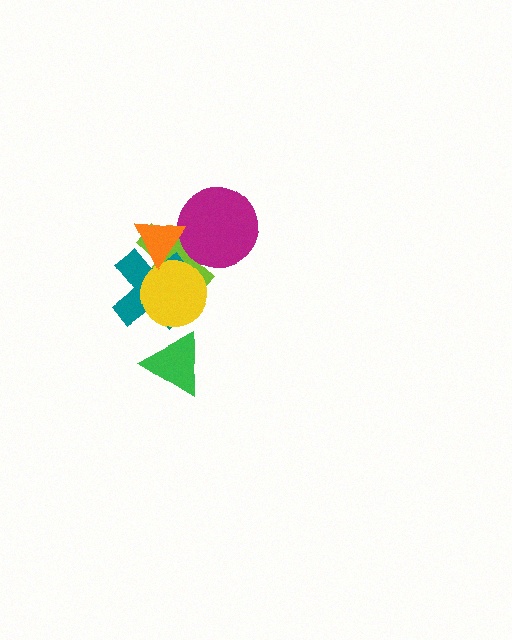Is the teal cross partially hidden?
Yes, it is partially covered by another shape.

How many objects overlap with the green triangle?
0 objects overlap with the green triangle.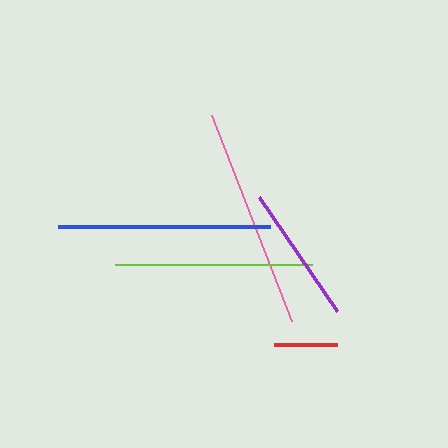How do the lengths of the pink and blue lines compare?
The pink and blue lines are approximately the same length.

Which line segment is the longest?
The pink line is the longest at approximately 221 pixels.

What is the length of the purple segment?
The purple segment is approximately 139 pixels long.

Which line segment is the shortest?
The red line is the shortest at approximately 62 pixels.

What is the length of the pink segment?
The pink segment is approximately 221 pixels long.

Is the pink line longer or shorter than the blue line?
The pink line is longer than the blue line.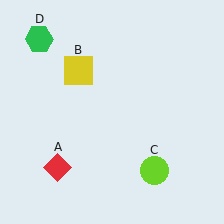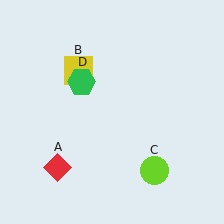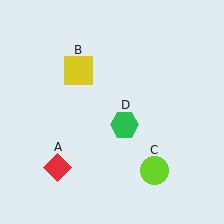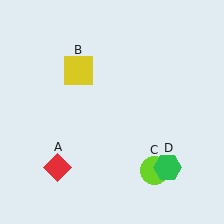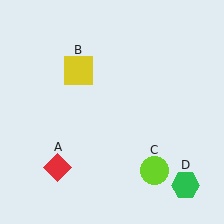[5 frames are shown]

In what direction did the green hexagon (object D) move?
The green hexagon (object D) moved down and to the right.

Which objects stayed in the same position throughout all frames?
Red diamond (object A) and yellow square (object B) and lime circle (object C) remained stationary.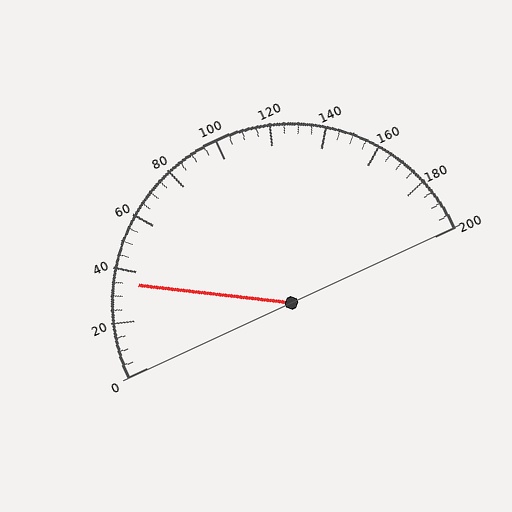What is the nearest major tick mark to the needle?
The nearest major tick mark is 40.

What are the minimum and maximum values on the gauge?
The gauge ranges from 0 to 200.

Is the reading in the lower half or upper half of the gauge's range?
The reading is in the lower half of the range (0 to 200).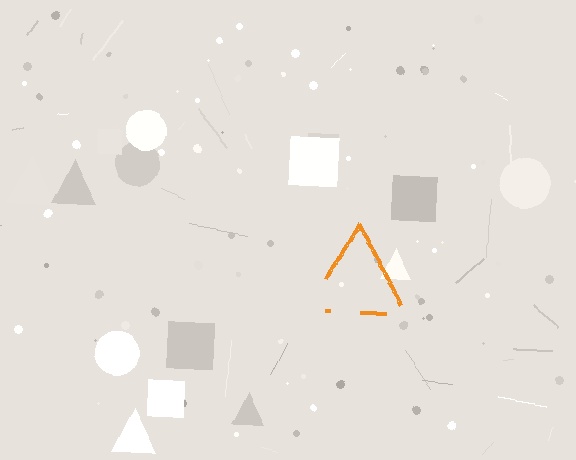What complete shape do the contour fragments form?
The contour fragments form a triangle.